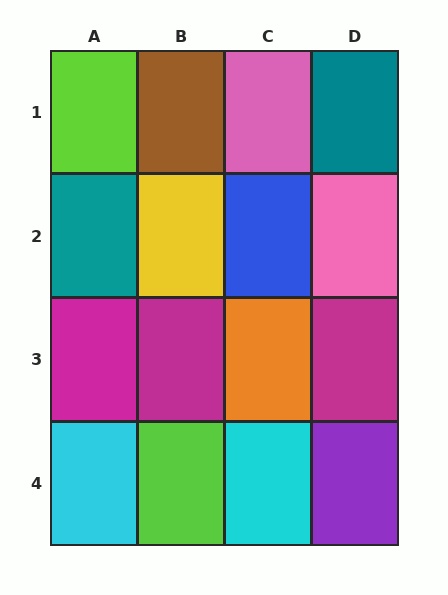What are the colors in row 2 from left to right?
Teal, yellow, blue, pink.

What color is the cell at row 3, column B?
Magenta.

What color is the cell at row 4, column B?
Lime.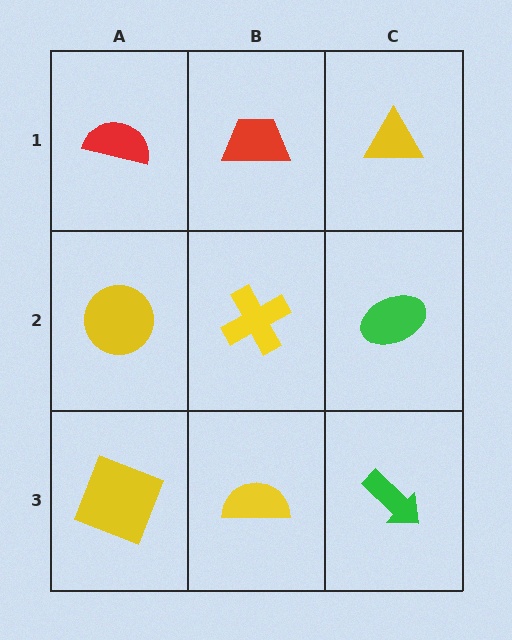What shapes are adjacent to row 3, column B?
A yellow cross (row 2, column B), a yellow square (row 3, column A), a green arrow (row 3, column C).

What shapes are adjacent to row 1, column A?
A yellow circle (row 2, column A), a red trapezoid (row 1, column B).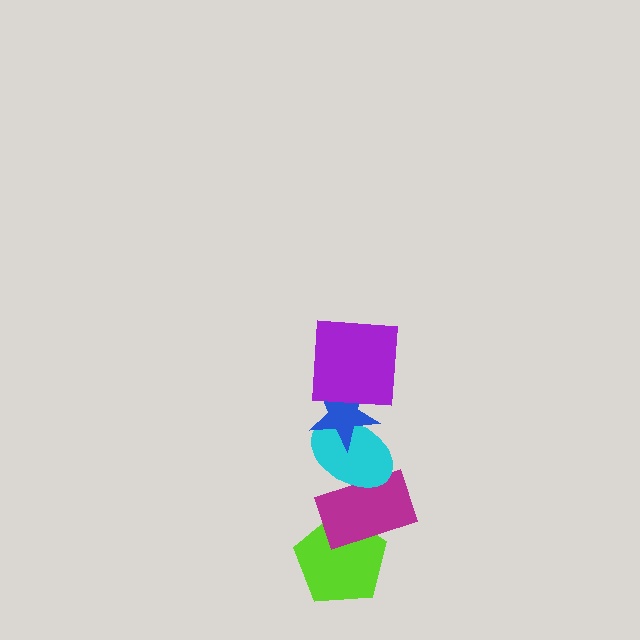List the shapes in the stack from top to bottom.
From top to bottom: the purple square, the blue star, the cyan ellipse, the magenta rectangle, the lime pentagon.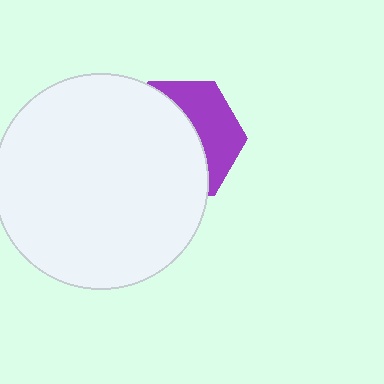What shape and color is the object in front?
The object in front is a white circle.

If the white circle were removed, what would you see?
You would see the complete purple hexagon.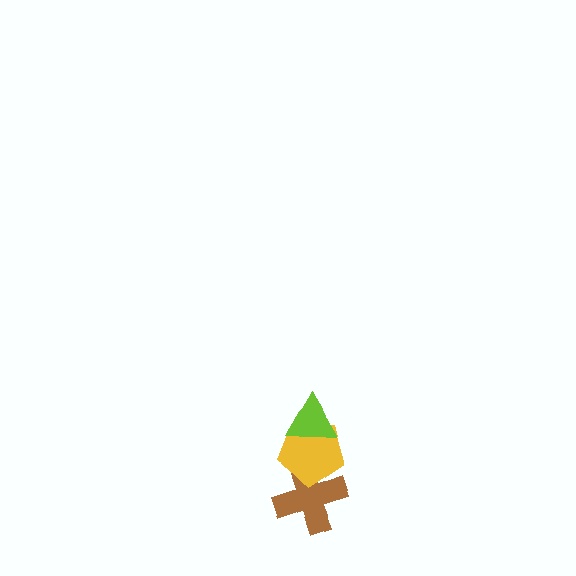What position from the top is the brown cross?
The brown cross is 3rd from the top.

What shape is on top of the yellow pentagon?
The lime triangle is on top of the yellow pentagon.